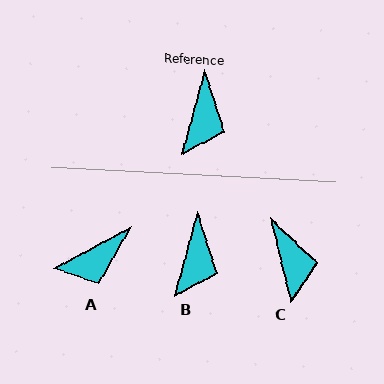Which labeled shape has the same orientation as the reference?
B.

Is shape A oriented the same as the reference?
No, it is off by about 47 degrees.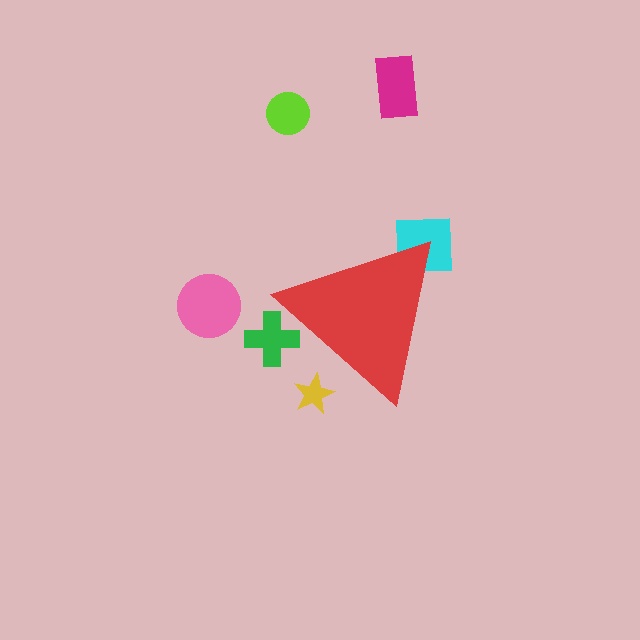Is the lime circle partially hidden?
No, the lime circle is fully visible.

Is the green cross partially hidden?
Yes, the green cross is partially hidden behind the red triangle.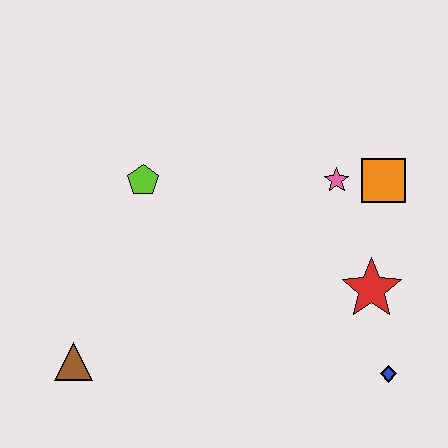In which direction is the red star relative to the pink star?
The red star is below the pink star.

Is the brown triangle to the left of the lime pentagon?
Yes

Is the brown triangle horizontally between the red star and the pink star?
No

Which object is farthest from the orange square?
The brown triangle is farthest from the orange square.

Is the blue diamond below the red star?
Yes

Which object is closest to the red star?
The blue diamond is closest to the red star.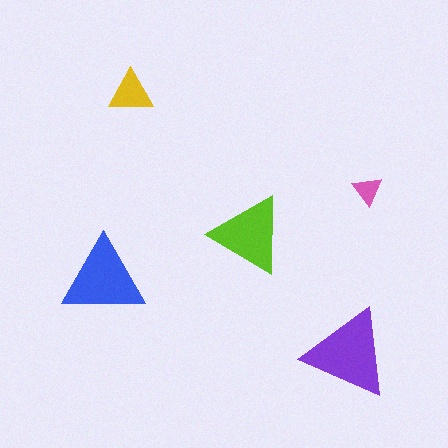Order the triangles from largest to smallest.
the purple one, the blue one, the lime one, the yellow one, the pink one.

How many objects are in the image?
There are 5 objects in the image.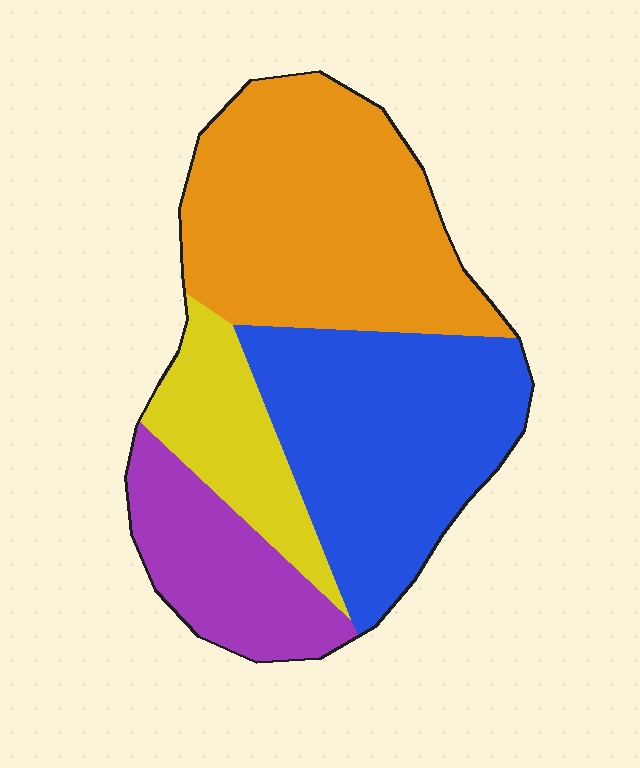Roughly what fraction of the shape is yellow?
Yellow covers 14% of the shape.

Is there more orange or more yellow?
Orange.